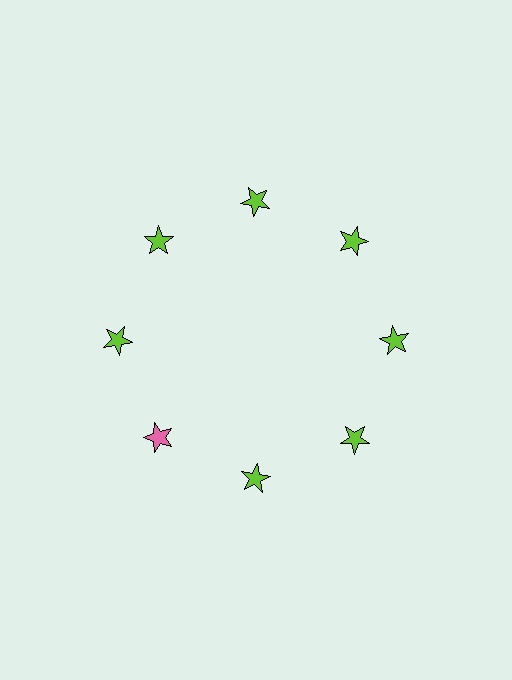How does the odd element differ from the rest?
It has a different color: pink instead of lime.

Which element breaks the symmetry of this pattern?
The pink star at roughly the 8 o'clock position breaks the symmetry. All other shapes are lime stars.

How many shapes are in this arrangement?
There are 8 shapes arranged in a ring pattern.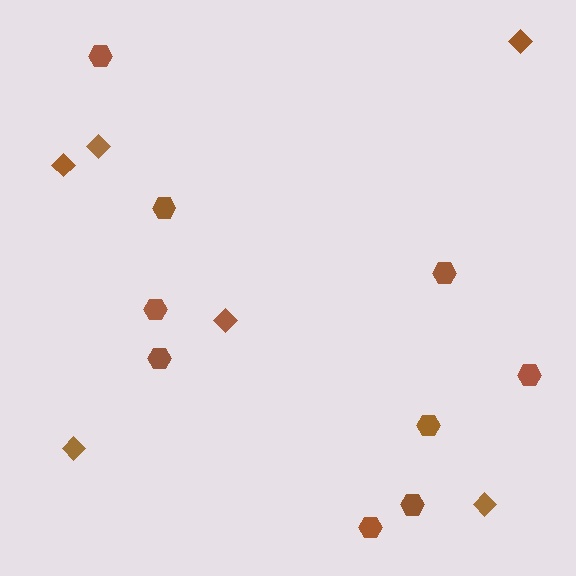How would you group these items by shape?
There are 2 groups: one group of diamonds (6) and one group of hexagons (9).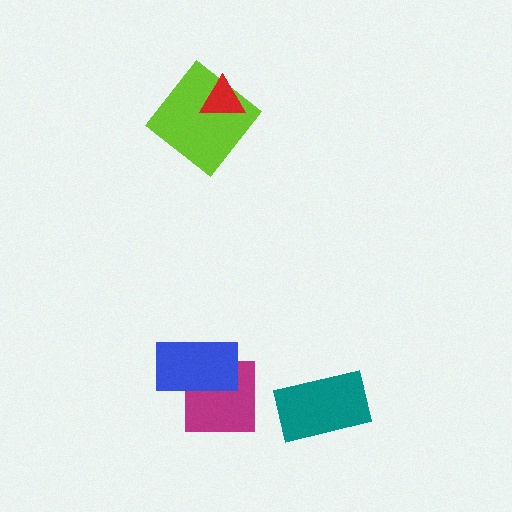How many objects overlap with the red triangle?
1 object overlaps with the red triangle.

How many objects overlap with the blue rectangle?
1 object overlaps with the blue rectangle.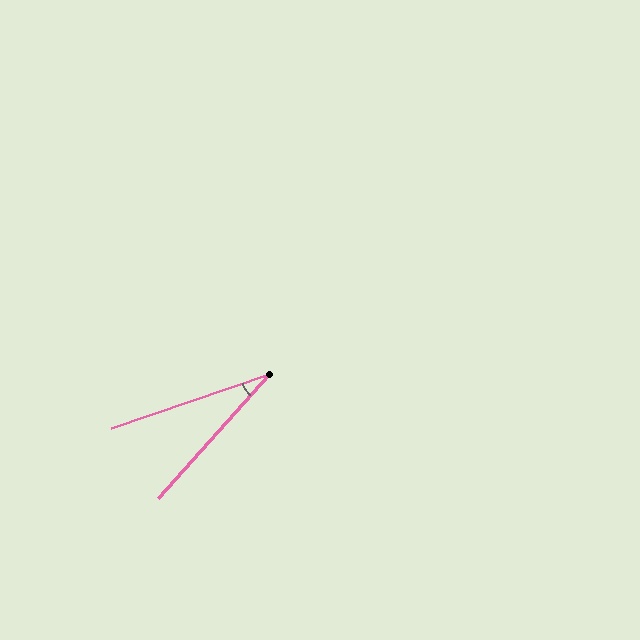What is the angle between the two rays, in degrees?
Approximately 29 degrees.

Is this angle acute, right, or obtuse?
It is acute.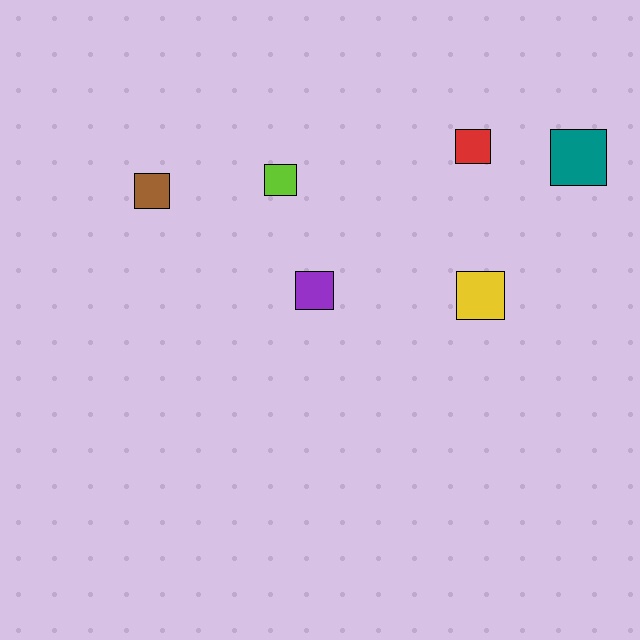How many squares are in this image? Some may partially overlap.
There are 6 squares.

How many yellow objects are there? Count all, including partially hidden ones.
There is 1 yellow object.